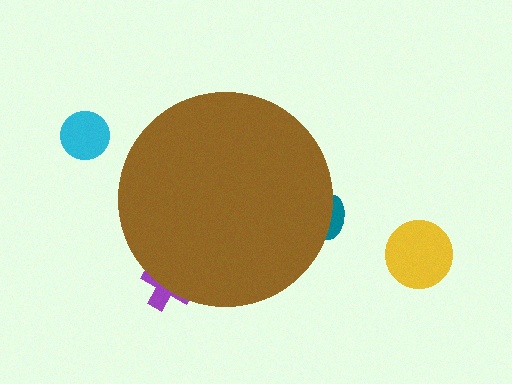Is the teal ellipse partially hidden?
Yes, the teal ellipse is partially hidden behind the brown circle.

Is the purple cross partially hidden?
Yes, the purple cross is partially hidden behind the brown circle.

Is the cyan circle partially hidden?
No, the cyan circle is fully visible.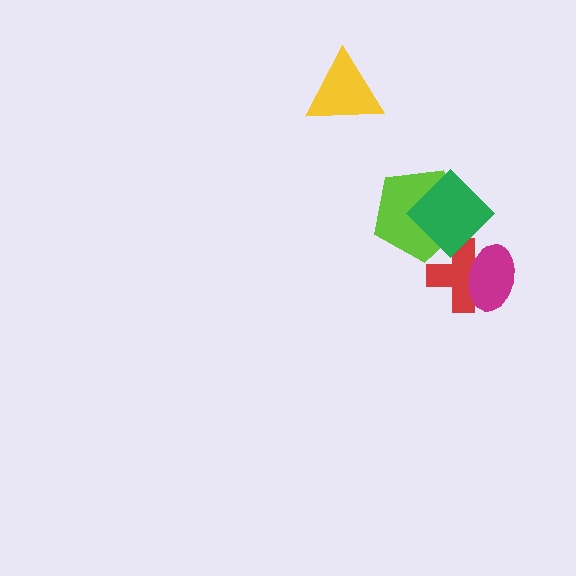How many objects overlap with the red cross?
3 objects overlap with the red cross.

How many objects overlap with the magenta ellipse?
1 object overlaps with the magenta ellipse.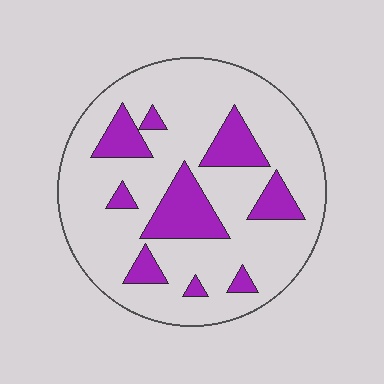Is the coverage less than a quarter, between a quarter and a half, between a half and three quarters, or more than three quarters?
Less than a quarter.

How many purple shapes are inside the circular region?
9.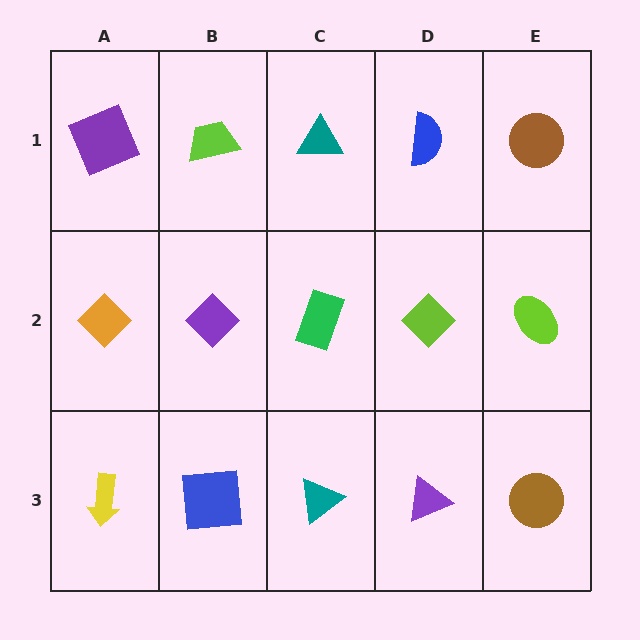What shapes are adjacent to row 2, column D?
A blue semicircle (row 1, column D), a purple triangle (row 3, column D), a green rectangle (row 2, column C), a lime ellipse (row 2, column E).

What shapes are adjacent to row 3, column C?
A green rectangle (row 2, column C), a blue square (row 3, column B), a purple triangle (row 3, column D).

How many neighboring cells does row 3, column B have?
3.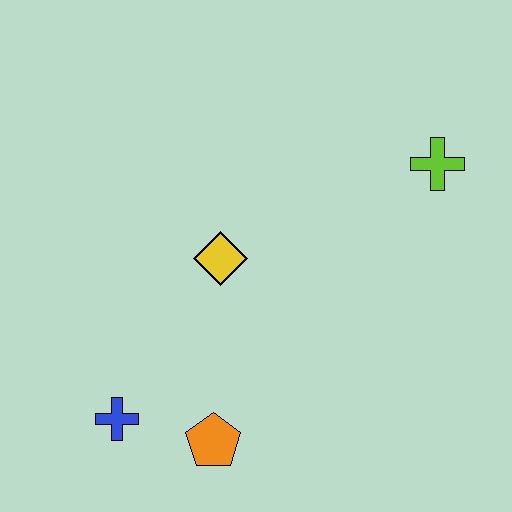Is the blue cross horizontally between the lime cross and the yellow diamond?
No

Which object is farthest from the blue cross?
The lime cross is farthest from the blue cross.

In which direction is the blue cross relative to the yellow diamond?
The blue cross is below the yellow diamond.